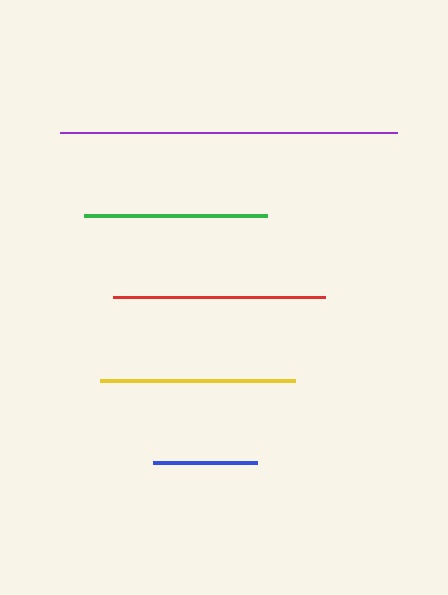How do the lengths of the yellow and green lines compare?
The yellow and green lines are approximately the same length.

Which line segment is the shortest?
The blue line is the shortest at approximately 104 pixels.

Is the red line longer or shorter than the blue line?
The red line is longer than the blue line.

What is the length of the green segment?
The green segment is approximately 183 pixels long.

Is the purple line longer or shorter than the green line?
The purple line is longer than the green line.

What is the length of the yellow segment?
The yellow segment is approximately 196 pixels long.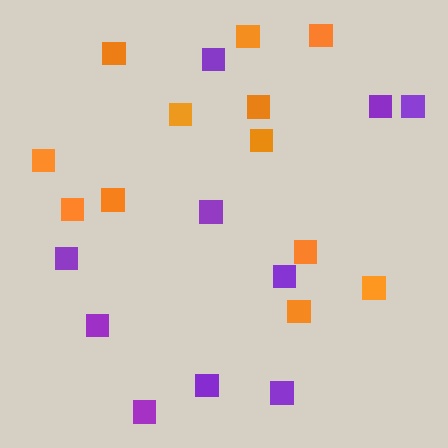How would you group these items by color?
There are 2 groups: one group of purple squares (10) and one group of orange squares (12).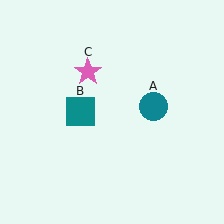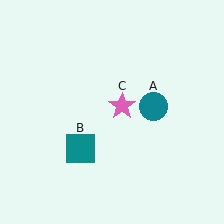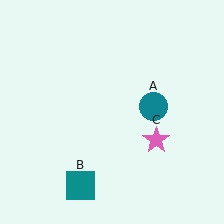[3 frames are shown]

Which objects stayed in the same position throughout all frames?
Teal circle (object A) remained stationary.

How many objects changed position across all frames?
2 objects changed position: teal square (object B), pink star (object C).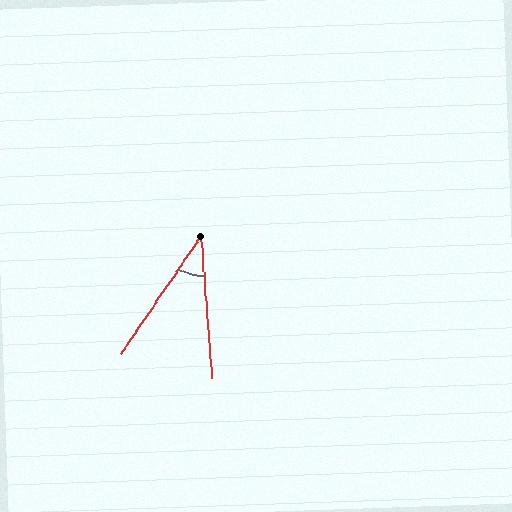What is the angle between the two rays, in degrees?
Approximately 39 degrees.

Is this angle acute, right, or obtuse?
It is acute.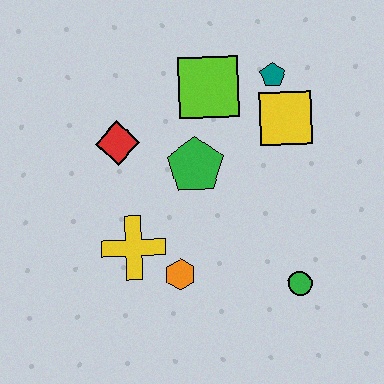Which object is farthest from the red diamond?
The green circle is farthest from the red diamond.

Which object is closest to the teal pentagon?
The yellow square is closest to the teal pentagon.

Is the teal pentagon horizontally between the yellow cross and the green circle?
Yes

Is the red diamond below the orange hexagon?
No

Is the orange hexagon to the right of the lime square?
No